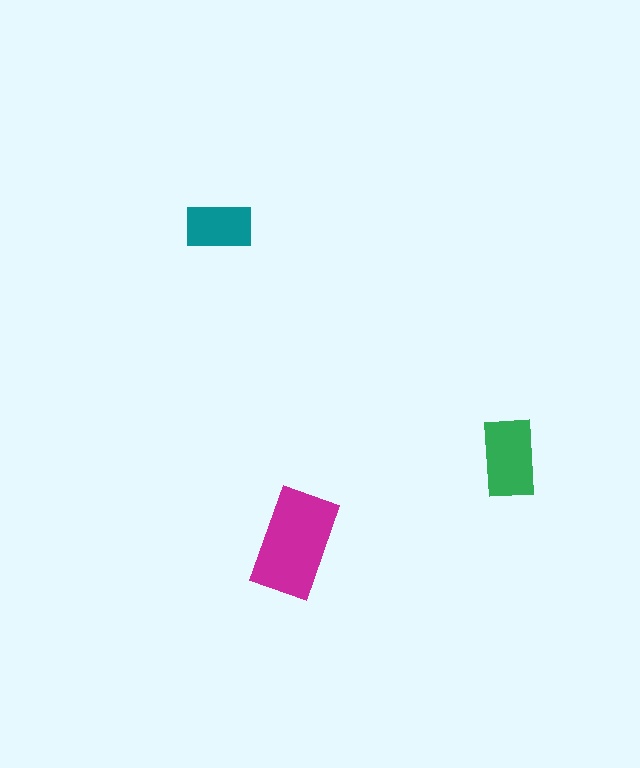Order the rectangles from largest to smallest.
the magenta one, the green one, the teal one.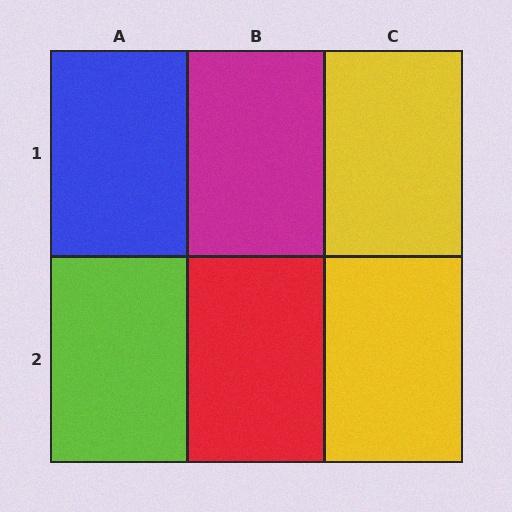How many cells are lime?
1 cell is lime.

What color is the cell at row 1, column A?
Blue.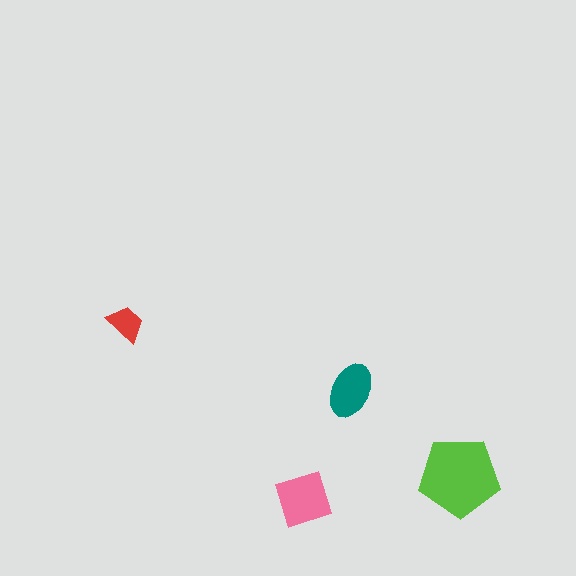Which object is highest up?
The red trapezoid is topmost.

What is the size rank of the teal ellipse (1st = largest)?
3rd.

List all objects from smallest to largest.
The red trapezoid, the teal ellipse, the pink diamond, the lime pentagon.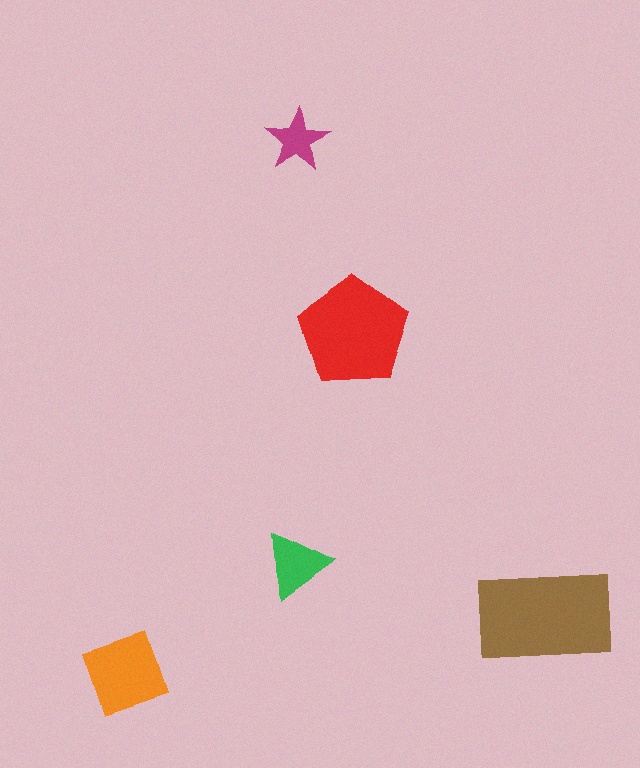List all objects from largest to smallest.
The brown rectangle, the red pentagon, the orange diamond, the green triangle, the magenta star.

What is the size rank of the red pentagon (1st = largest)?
2nd.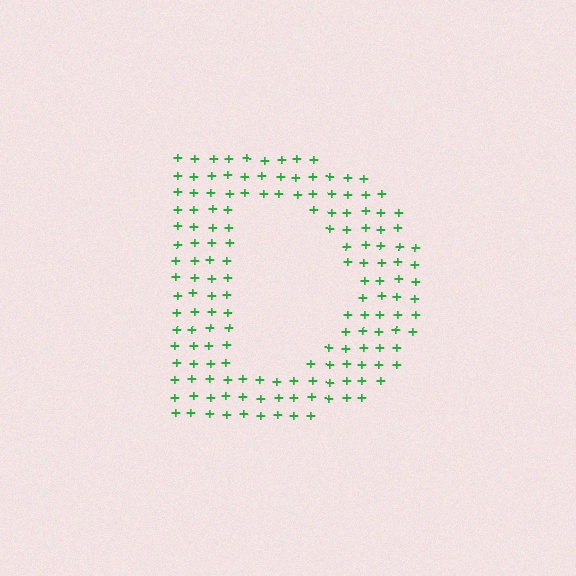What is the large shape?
The large shape is the letter D.